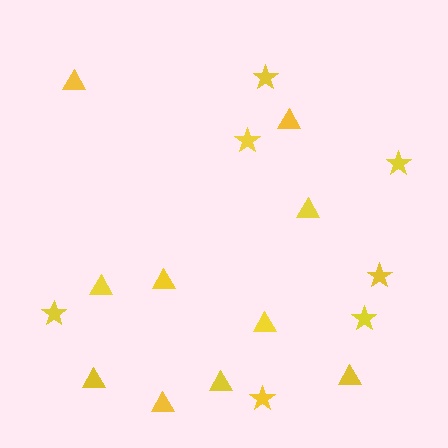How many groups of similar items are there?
There are 2 groups: one group of triangles (10) and one group of stars (7).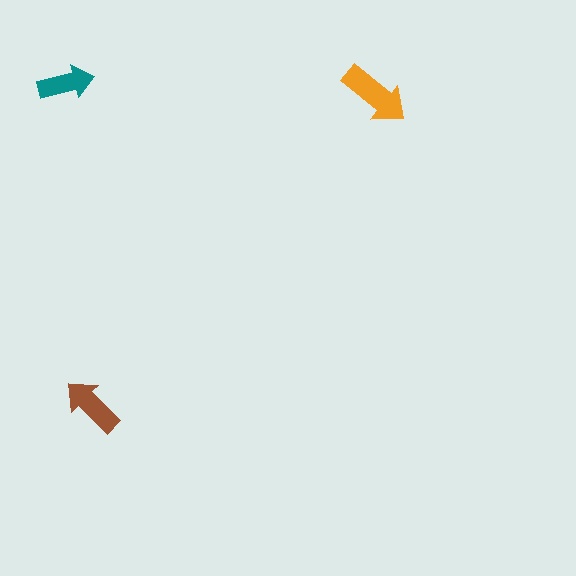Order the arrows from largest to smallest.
the orange one, the brown one, the teal one.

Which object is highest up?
The teal arrow is topmost.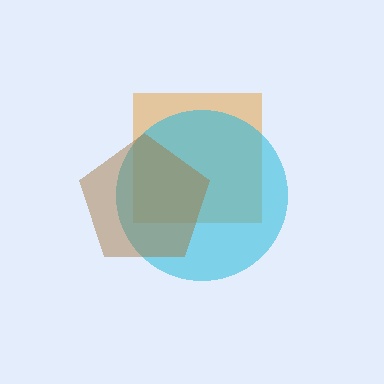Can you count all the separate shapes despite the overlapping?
Yes, there are 3 separate shapes.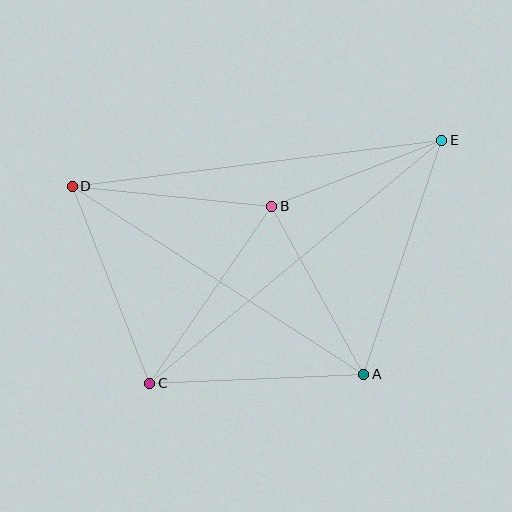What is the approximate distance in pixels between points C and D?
The distance between C and D is approximately 211 pixels.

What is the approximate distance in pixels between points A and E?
The distance between A and E is approximately 247 pixels.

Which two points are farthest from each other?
Points C and E are farthest from each other.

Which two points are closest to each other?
Points B and E are closest to each other.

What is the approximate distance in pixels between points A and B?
The distance between A and B is approximately 192 pixels.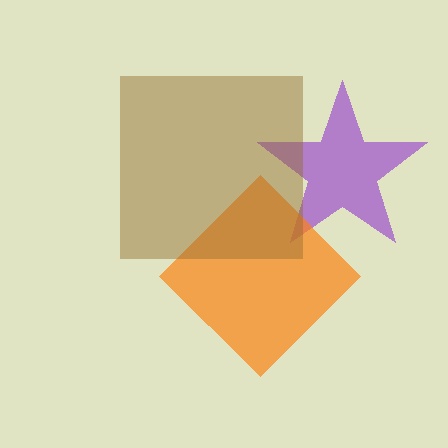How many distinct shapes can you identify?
There are 3 distinct shapes: a purple star, an orange diamond, a brown square.